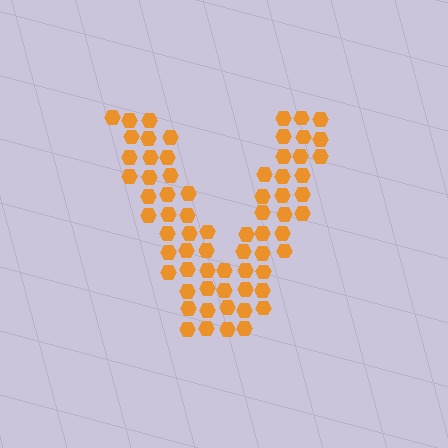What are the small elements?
The small elements are hexagons.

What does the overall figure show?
The overall figure shows the letter V.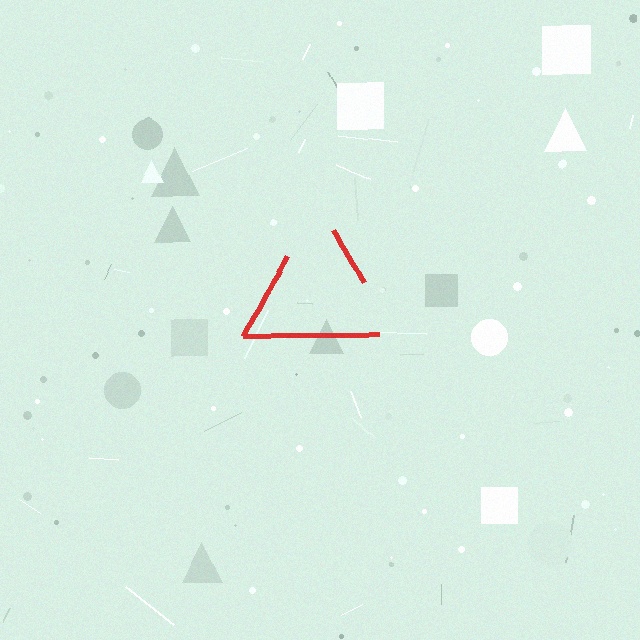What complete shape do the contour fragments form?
The contour fragments form a triangle.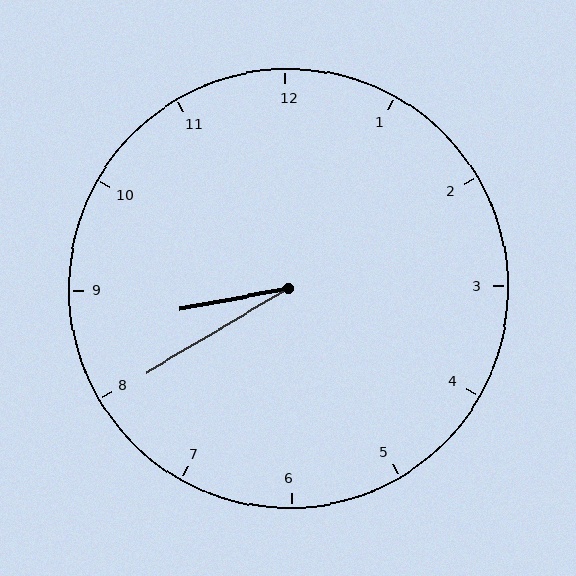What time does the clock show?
8:40.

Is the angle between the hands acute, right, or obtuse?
It is acute.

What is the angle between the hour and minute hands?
Approximately 20 degrees.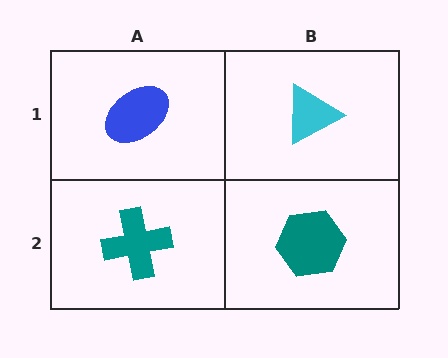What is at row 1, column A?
A blue ellipse.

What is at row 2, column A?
A teal cross.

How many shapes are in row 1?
2 shapes.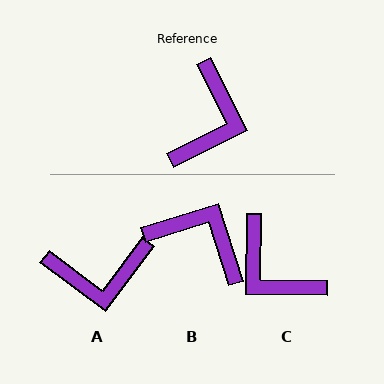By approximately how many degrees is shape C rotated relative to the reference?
Approximately 117 degrees clockwise.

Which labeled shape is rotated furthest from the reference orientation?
C, about 117 degrees away.